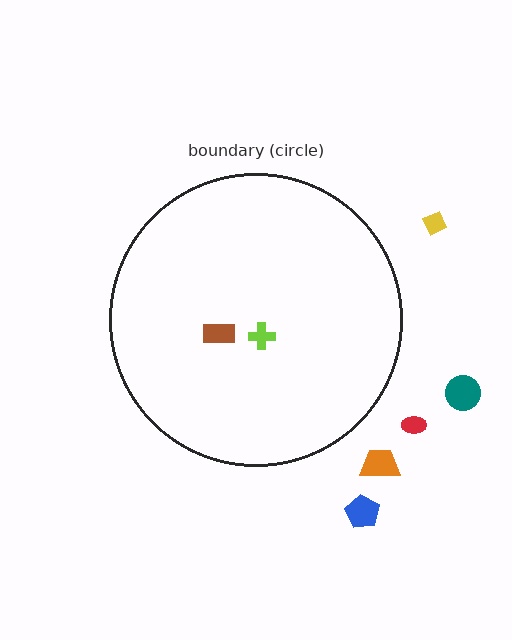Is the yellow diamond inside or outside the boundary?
Outside.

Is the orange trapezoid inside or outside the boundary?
Outside.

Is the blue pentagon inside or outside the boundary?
Outside.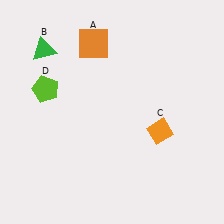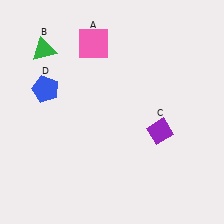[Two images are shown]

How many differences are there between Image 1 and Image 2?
There are 3 differences between the two images.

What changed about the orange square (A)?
In Image 1, A is orange. In Image 2, it changed to pink.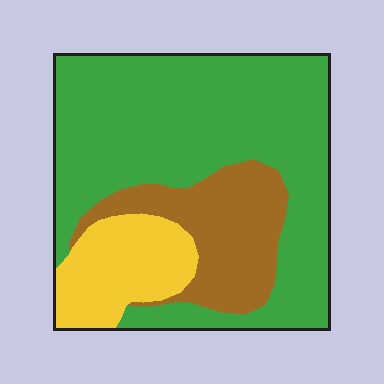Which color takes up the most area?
Green, at roughly 65%.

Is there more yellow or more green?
Green.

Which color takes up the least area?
Yellow, at roughly 15%.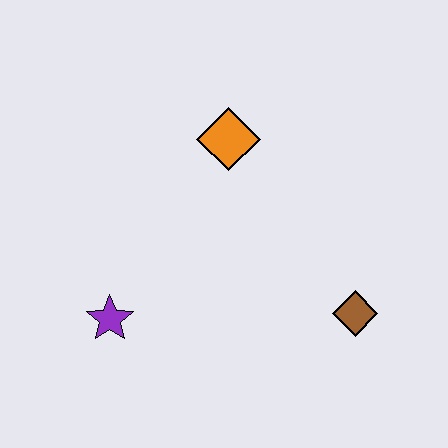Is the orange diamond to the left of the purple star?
No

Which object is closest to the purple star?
The orange diamond is closest to the purple star.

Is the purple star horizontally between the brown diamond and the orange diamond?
No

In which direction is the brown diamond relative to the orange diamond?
The brown diamond is below the orange diamond.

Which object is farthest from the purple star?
The brown diamond is farthest from the purple star.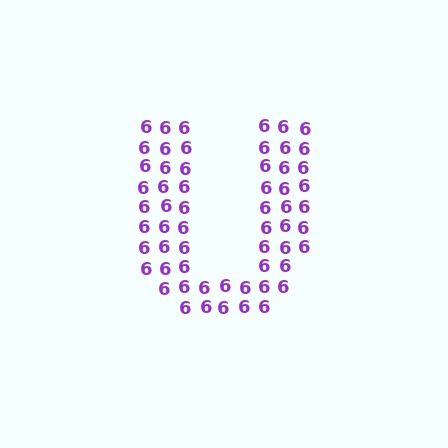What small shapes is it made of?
It is made of small digit 6's.